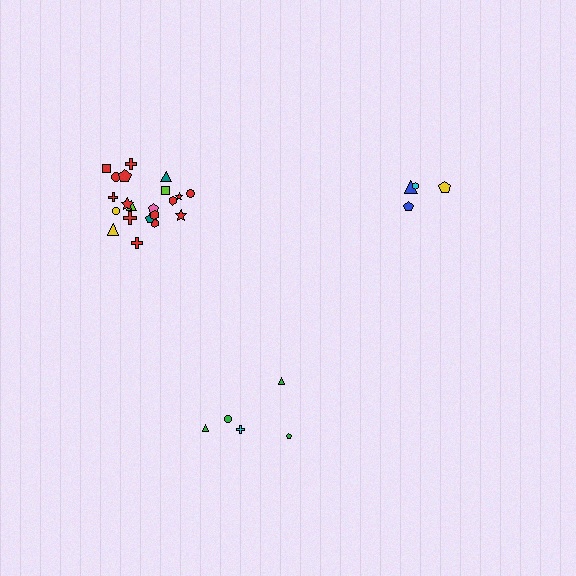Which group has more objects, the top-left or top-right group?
The top-left group.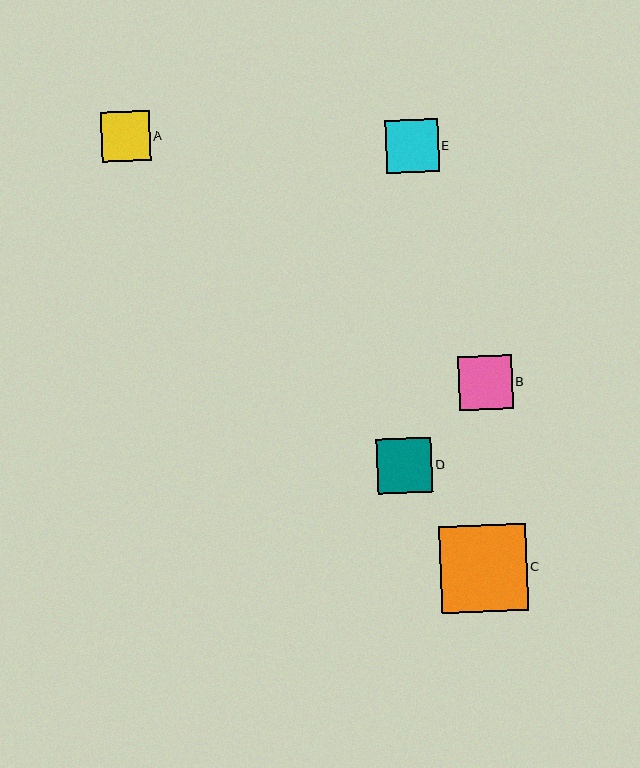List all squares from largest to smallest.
From largest to smallest: C, D, B, E, A.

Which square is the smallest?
Square A is the smallest with a size of approximately 49 pixels.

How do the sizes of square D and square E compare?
Square D and square E are approximately the same size.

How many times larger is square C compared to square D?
Square C is approximately 1.6 times the size of square D.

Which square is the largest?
Square C is the largest with a size of approximately 87 pixels.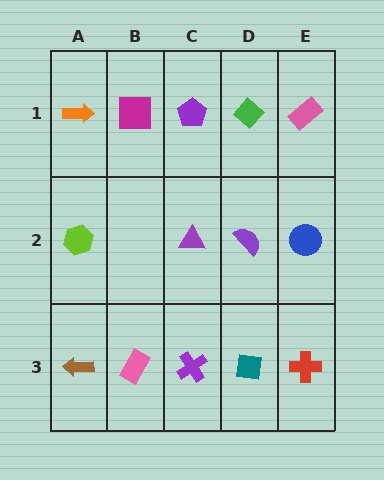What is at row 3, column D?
A teal square.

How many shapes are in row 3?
5 shapes.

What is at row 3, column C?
A purple cross.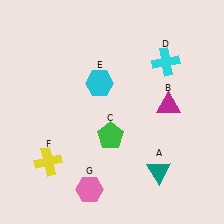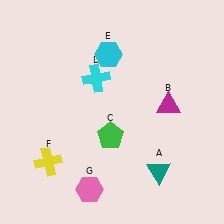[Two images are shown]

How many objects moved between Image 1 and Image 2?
2 objects moved between the two images.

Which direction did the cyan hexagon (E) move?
The cyan hexagon (E) moved up.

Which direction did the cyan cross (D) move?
The cyan cross (D) moved left.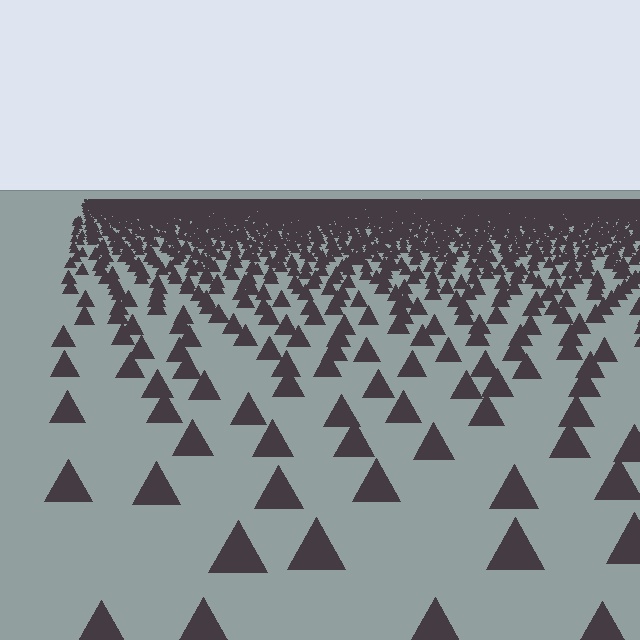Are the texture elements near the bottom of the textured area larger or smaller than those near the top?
Larger. Near the bottom, elements are closer to the viewer and appear at a bigger on-screen size.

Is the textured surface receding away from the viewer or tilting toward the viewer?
The surface is receding away from the viewer. Texture elements get smaller and denser toward the top.